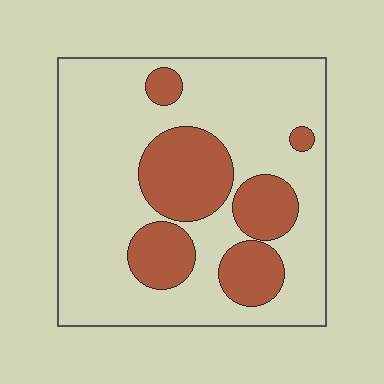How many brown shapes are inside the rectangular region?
6.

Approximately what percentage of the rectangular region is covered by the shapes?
Approximately 25%.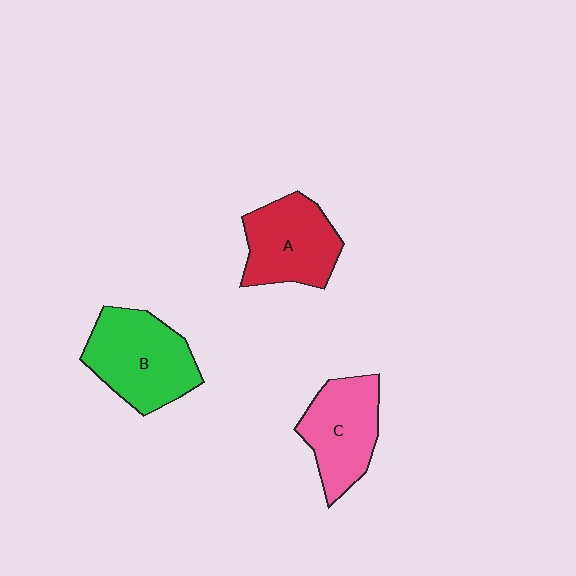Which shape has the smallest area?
Shape C (pink).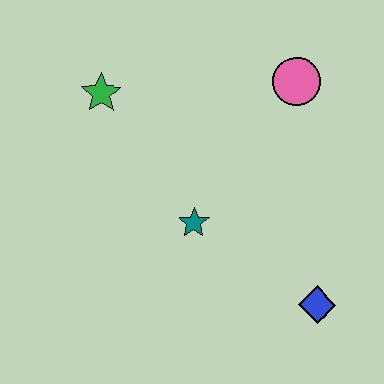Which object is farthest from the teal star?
The pink circle is farthest from the teal star.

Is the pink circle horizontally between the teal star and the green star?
No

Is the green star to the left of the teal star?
Yes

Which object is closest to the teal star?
The blue diamond is closest to the teal star.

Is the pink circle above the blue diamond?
Yes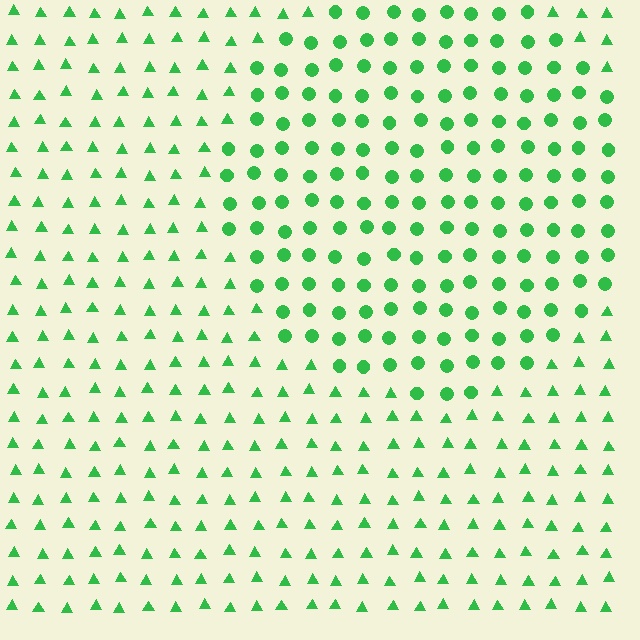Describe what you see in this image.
The image is filled with small green elements arranged in a uniform grid. A circle-shaped region contains circles, while the surrounding area contains triangles. The boundary is defined purely by the change in element shape.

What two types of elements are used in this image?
The image uses circles inside the circle region and triangles outside it.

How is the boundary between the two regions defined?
The boundary is defined by a change in element shape: circles inside vs. triangles outside. All elements share the same color and spacing.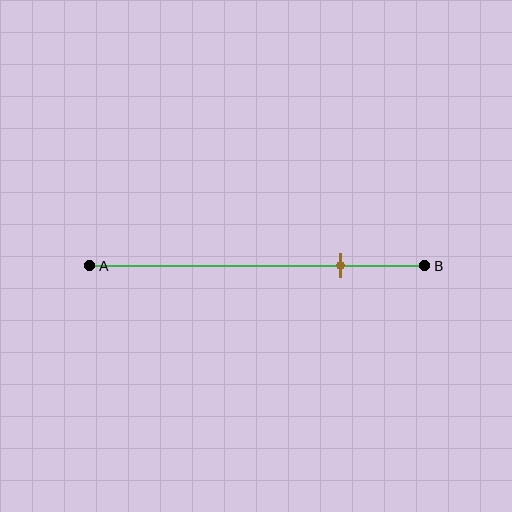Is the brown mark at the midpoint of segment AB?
No, the mark is at about 75% from A, not at the 50% midpoint.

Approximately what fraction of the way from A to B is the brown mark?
The brown mark is approximately 75% of the way from A to B.